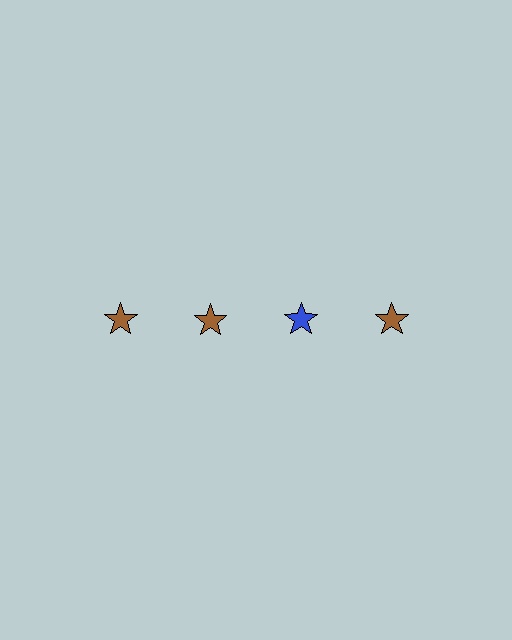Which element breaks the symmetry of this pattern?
The blue star in the top row, center column breaks the symmetry. All other shapes are brown stars.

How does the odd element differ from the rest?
It has a different color: blue instead of brown.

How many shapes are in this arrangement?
There are 4 shapes arranged in a grid pattern.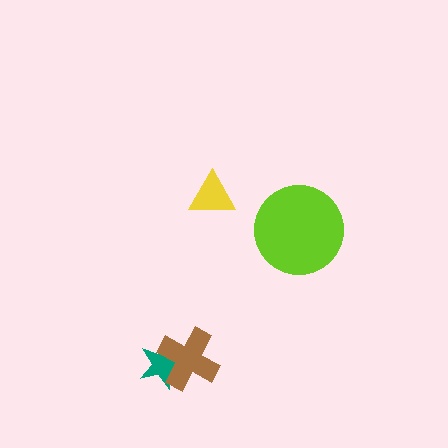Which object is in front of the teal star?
The brown cross is in front of the teal star.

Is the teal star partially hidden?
Yes, it is partially covered by another shape.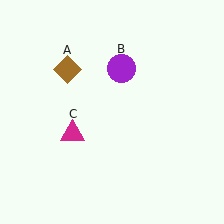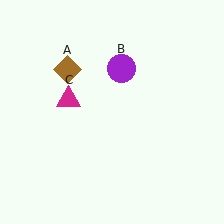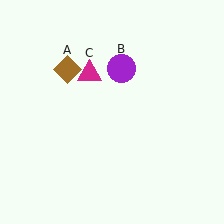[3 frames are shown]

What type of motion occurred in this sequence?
The magenta triangle (object C) rotated clockwise around the center of the scene.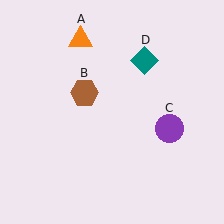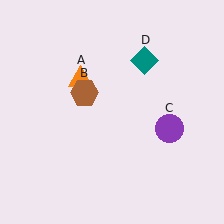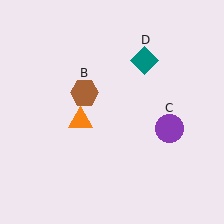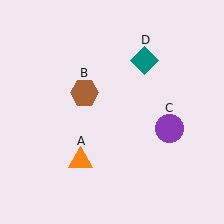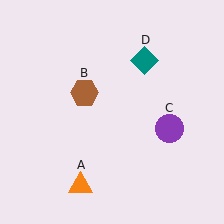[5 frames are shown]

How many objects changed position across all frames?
1 object changed position: orange triangle (object A).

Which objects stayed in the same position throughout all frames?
Brown hexagon (object B) and purple circle (object C) and teal diamond (object D) remained stationary.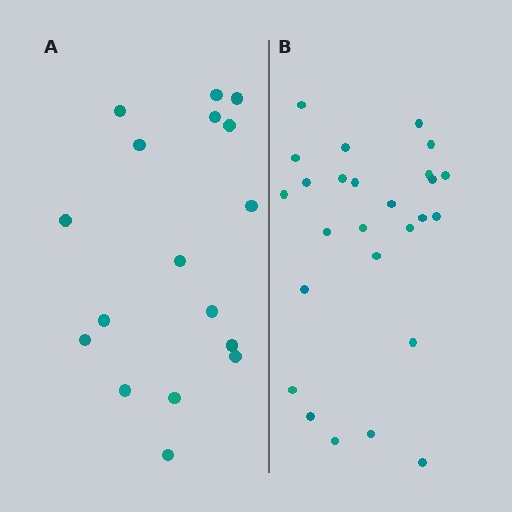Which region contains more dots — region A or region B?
Region B (the right region) has more dots.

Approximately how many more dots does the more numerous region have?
Region B has roughly 8 or so more dots than region A.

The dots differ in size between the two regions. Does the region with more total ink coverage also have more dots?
No. Region A has more total ink coverage because its dots are larger, but region B actually contains more individual dots. Total area can be misleading — the number of items is what matters here.